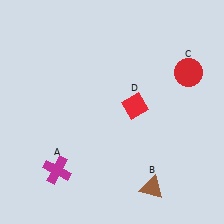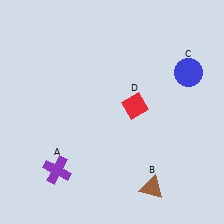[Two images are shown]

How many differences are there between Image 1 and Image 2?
There are 2 differences between the two images.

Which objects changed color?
A changed from magenta to purple. C changed from red to blue.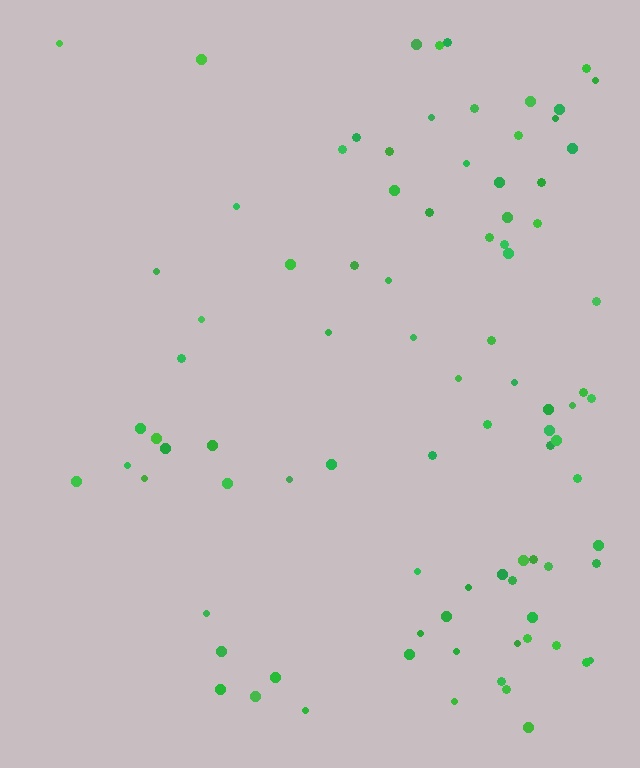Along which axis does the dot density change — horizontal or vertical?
Horizontal.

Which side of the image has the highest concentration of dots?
The right.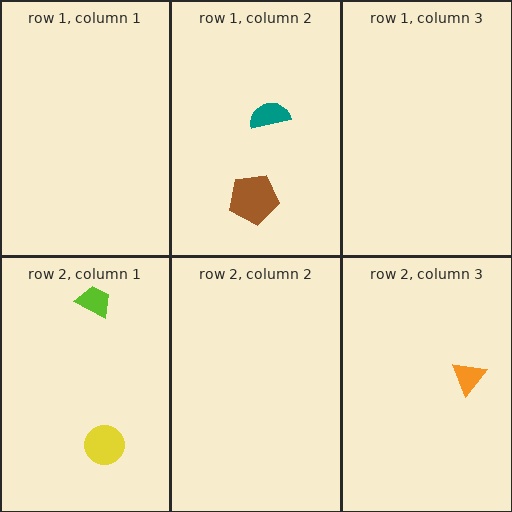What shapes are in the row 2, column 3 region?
The orange triangle.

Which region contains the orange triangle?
The row 2, column 3 region.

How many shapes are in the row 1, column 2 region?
2.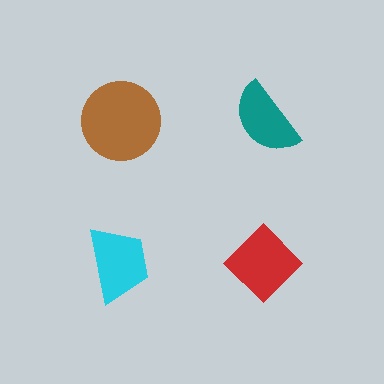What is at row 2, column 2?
A red diamond.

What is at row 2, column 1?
A cyan trapezoid.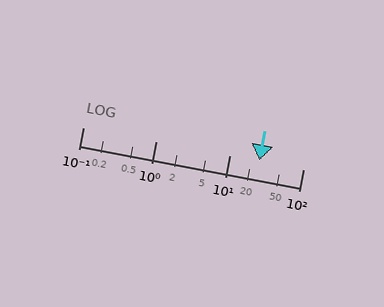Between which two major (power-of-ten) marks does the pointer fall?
The pointer is between 10 and 100.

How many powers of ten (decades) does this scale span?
The scale spans 3 decades, from 0.1 to 100.